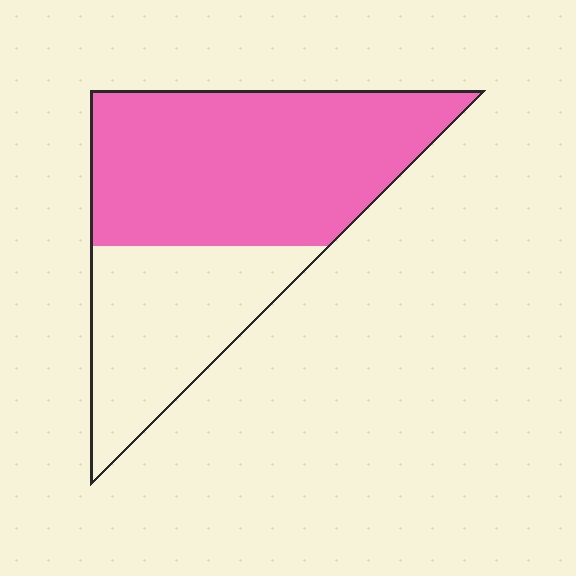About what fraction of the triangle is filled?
About five eighths (5/8).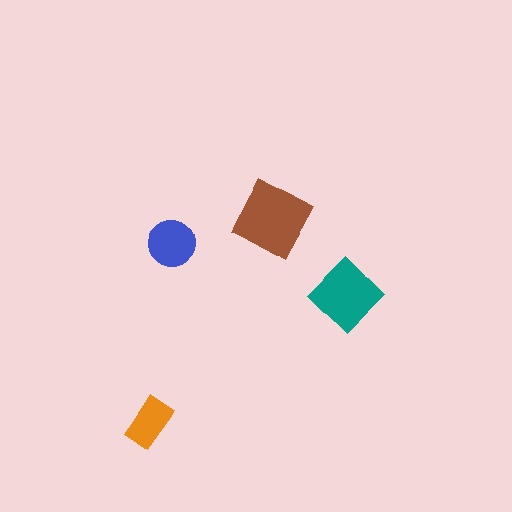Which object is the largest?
The brown square.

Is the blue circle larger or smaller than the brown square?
Smaller.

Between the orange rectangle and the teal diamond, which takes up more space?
The teal diamond.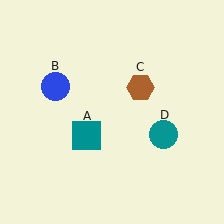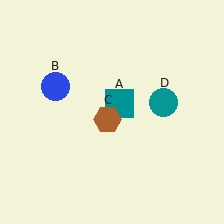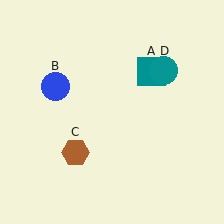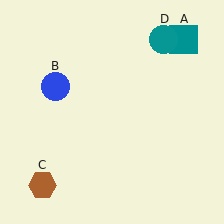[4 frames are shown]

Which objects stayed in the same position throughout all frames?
Blue circle (object B) remained stationary.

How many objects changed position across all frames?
3 objects changed position: teal square (object A), brown hexagon (object C), teal circle (object D).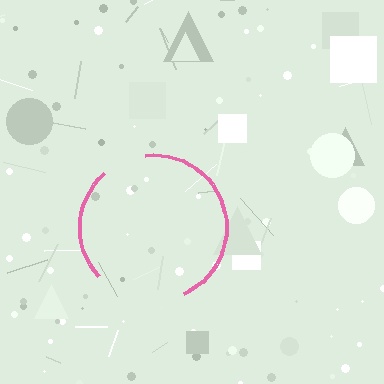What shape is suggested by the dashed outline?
The dashed outline suggests a circle.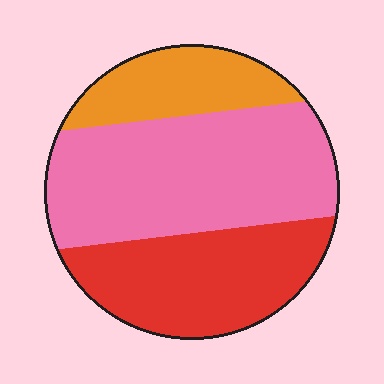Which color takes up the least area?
Orange, at roughly 20%.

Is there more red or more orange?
Red.